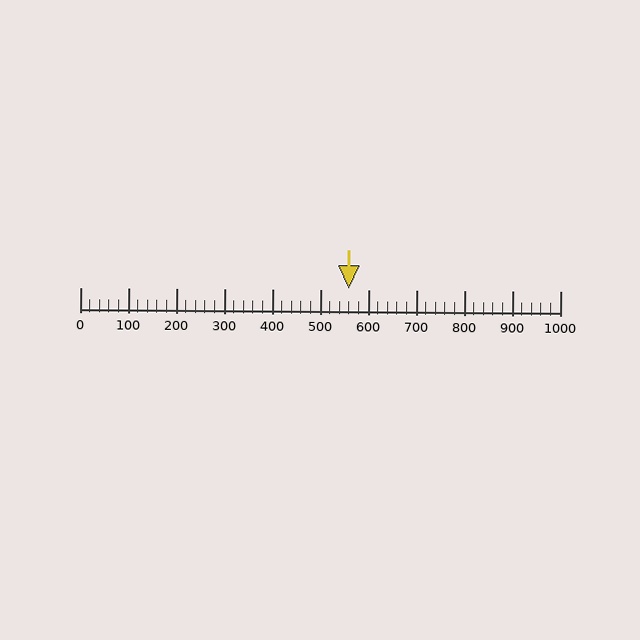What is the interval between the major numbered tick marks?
The major tick marks are spaced 100 units apart.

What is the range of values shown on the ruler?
The ruler shows values from 0 to 1000.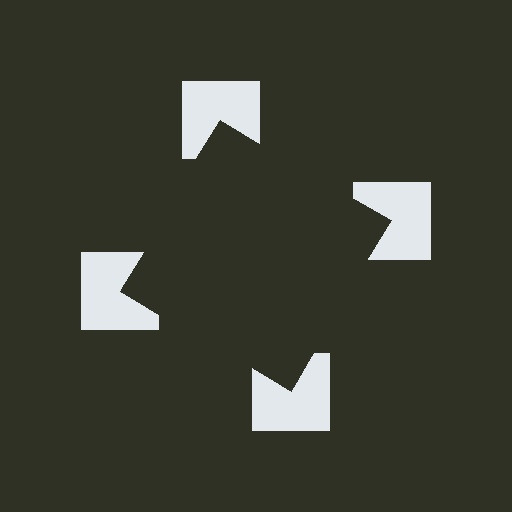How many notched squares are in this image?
There are 4 — one at each vertex of the illusory square.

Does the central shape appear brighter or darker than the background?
It typically appears slightly darker than the background, even though no actual brightness change is drawn.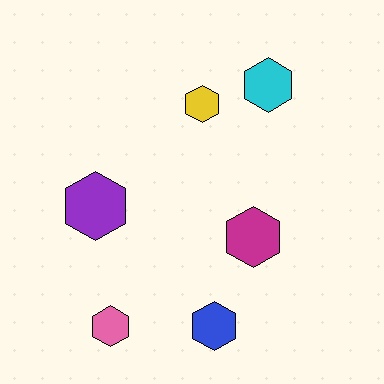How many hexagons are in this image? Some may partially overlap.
There are 6 hexagons.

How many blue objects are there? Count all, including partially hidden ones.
There is 1 blue object.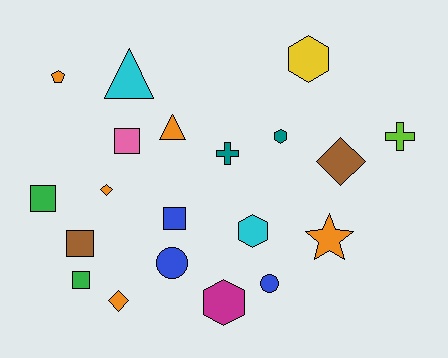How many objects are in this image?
There are 20 objects.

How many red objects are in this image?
There are no red objects.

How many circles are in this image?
There are 2 circles.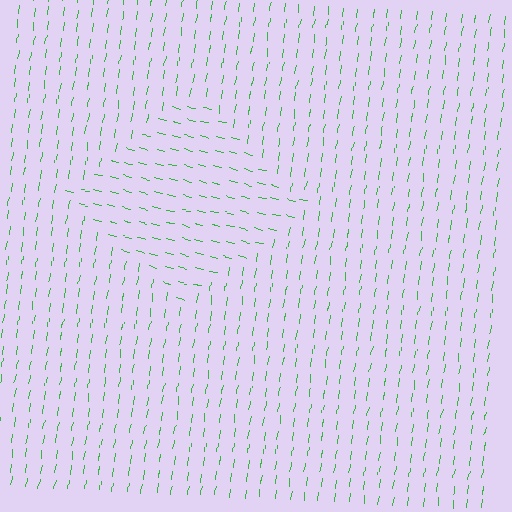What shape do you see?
I see a diamond.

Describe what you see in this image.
The image is filled with small green line segments. A diamond region in the image has lines oriented differently from the surrounding lines, creating a visible texture boundary.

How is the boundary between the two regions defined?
The boundary is defined purely by a change in line orientation (approximately 84 degrees difference). All lines are the same color and thickness.